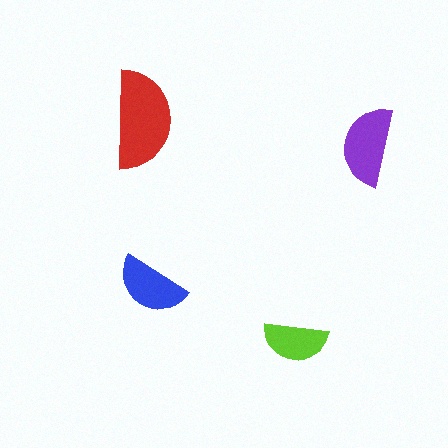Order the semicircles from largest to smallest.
the red one, the purple one, the blue one, the lime one.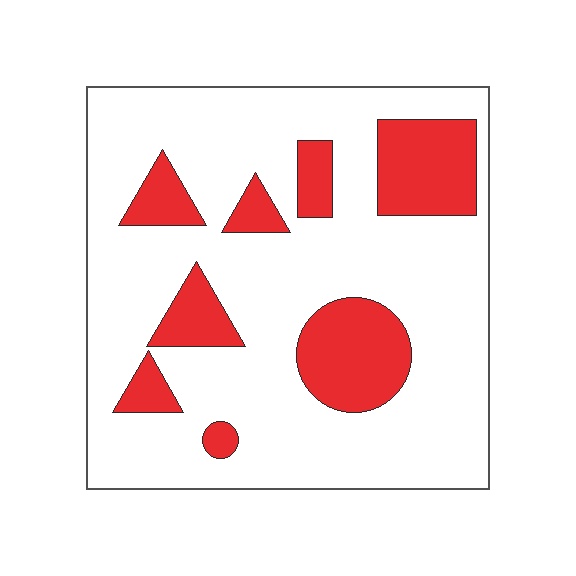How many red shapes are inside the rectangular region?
8.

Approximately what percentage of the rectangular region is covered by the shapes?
Approximately 20%.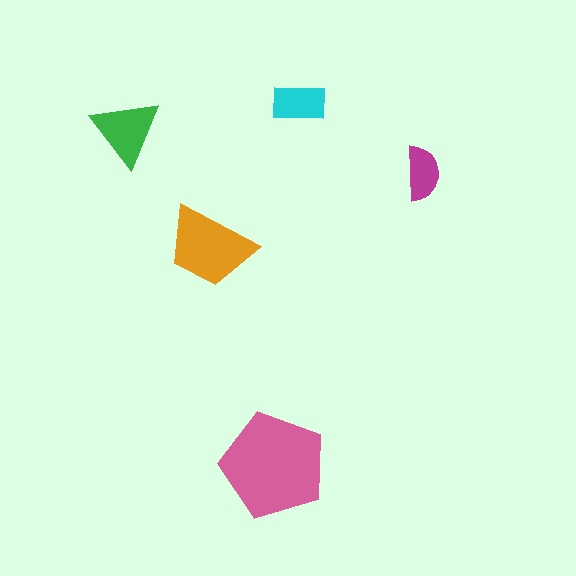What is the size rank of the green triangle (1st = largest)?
3rd.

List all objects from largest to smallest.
The pink pentagon, the orange trapezoid, the green triangle, the cyan rectangle, the magenta semicircle.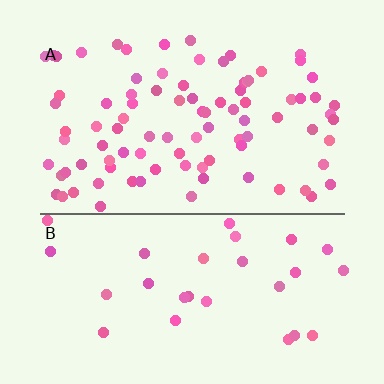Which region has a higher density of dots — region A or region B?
A (the top).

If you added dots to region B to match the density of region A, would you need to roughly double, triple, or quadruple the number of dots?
Approximately triple.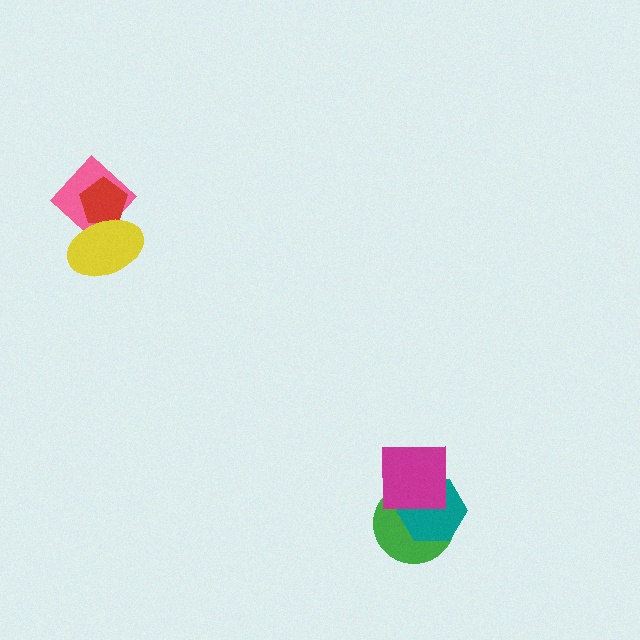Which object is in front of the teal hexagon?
The magenta square is in front of the teal hexagon.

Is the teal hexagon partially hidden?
Yes, it is partially covered by another shape.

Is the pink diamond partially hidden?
Yes, it is partially covered by another shape.